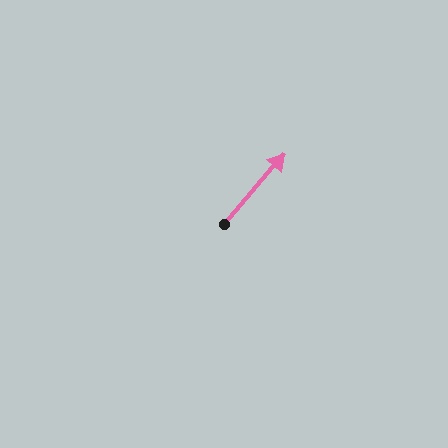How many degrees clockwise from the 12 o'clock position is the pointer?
Approximately 41 degrees.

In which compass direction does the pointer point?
Northeast.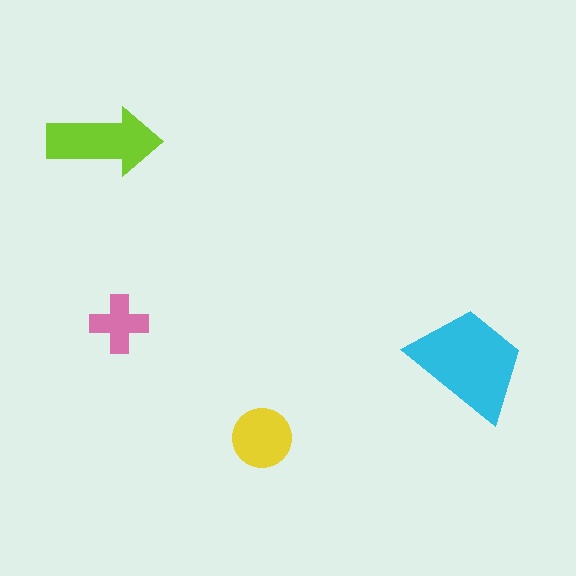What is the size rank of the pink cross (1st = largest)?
4th.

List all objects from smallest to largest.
The pink cross, the yellow circle, the lime arrow, the cyan trapezoid.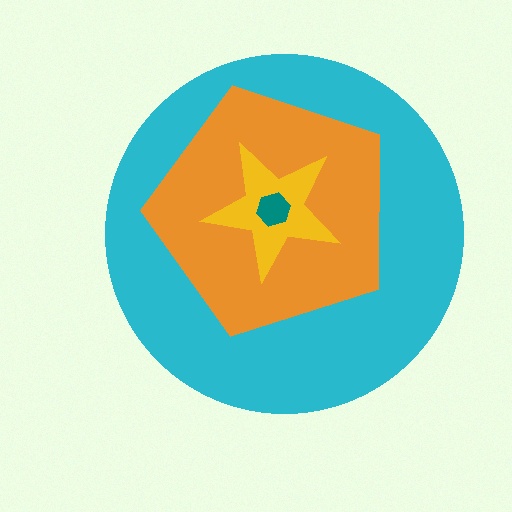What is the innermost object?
The teal hexagon.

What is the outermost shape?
The cyan circle.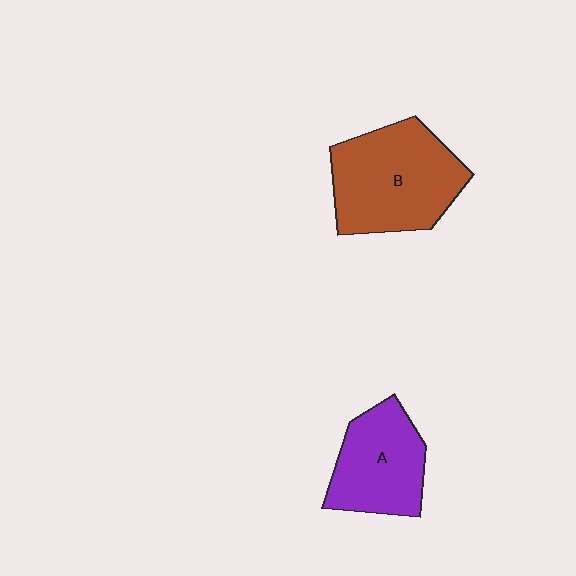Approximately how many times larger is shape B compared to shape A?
Approximately 1.4 times.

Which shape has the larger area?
Shape B (brown).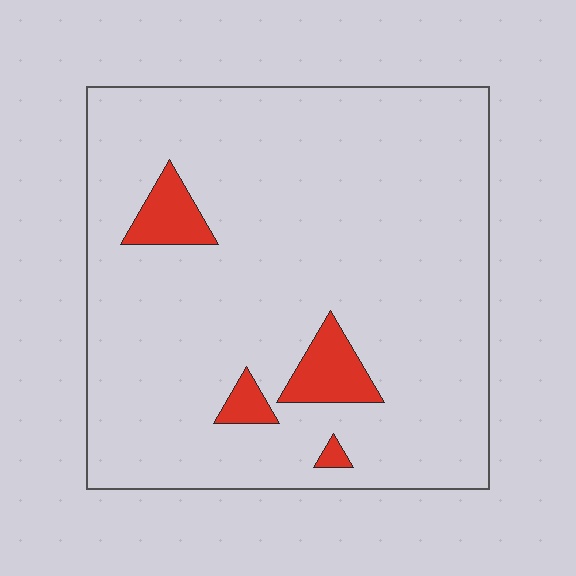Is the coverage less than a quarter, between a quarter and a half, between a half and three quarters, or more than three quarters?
Less than a quarter.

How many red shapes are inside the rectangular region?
4.